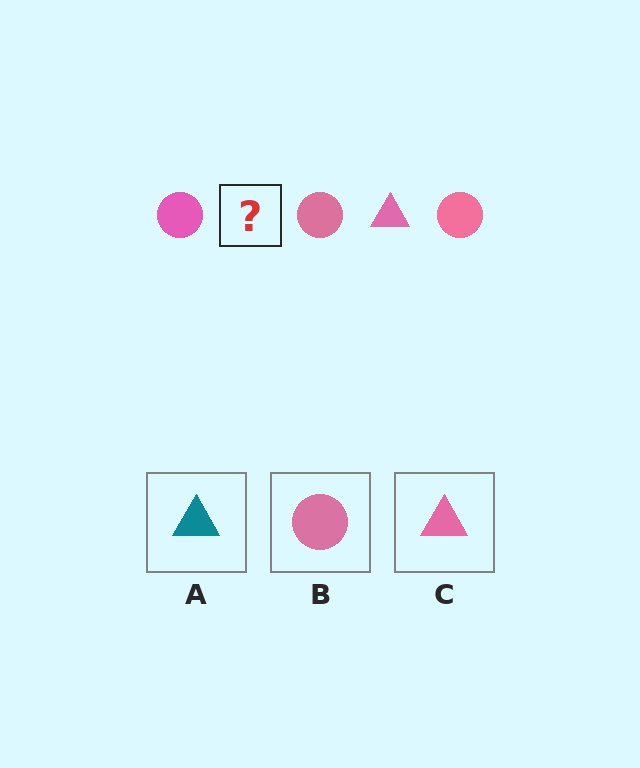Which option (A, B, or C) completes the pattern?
C.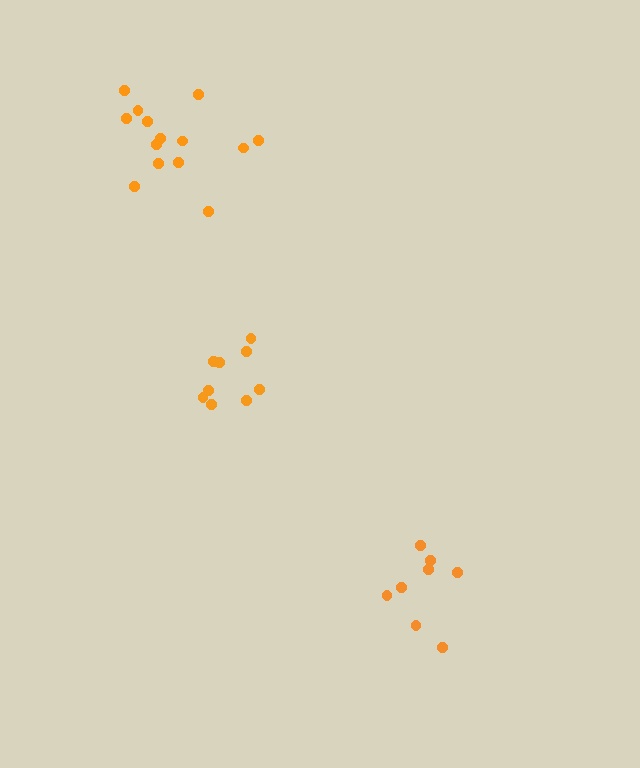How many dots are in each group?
Group 1: 8 dots, Group 2: 9 dots, Group 3: 14 dots (31 total).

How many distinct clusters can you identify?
There are 3 distinct clusters.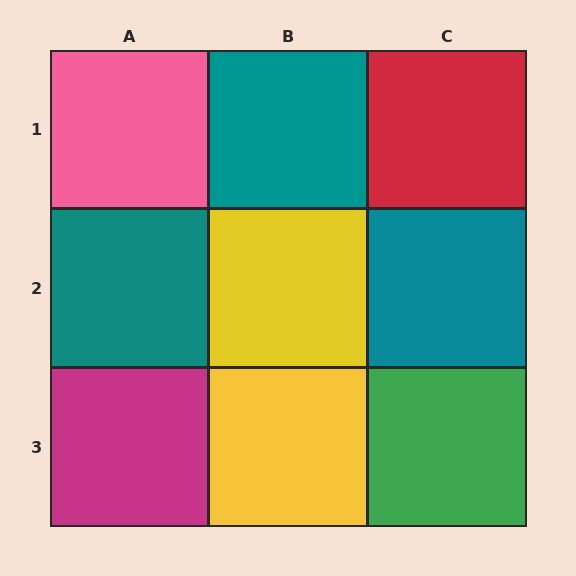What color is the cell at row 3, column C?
Green.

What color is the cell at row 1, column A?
Pink.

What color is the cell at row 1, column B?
Teal.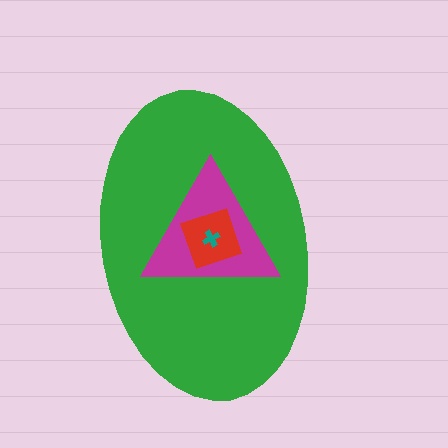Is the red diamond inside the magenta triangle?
Yes.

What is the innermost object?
The teal cross.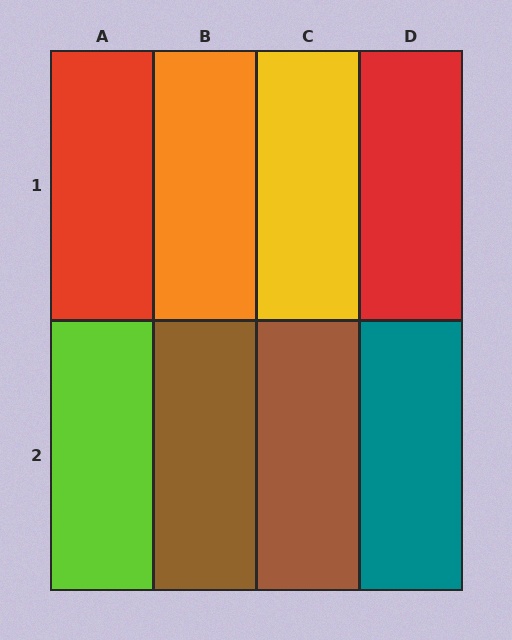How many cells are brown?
2 cells are brown.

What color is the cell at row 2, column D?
Teal.